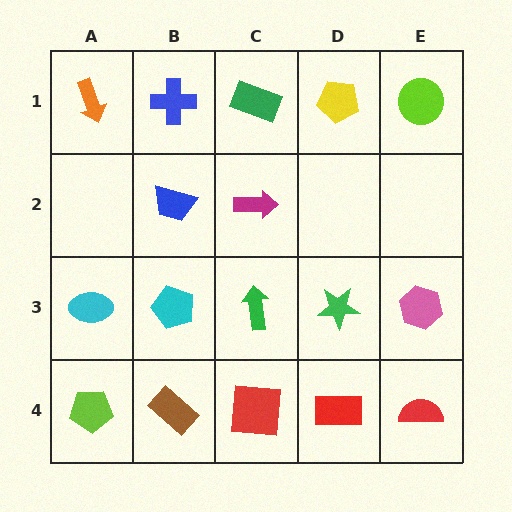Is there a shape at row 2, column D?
No, that cell is empty.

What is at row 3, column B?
A cyan pentagon.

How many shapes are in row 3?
5 shapes.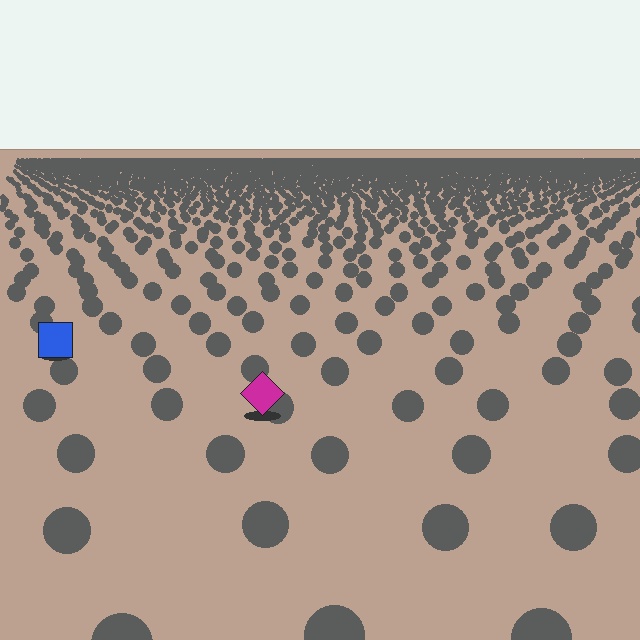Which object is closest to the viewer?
The magenta diamond is closest. The texture marks near it are larger and more spread out.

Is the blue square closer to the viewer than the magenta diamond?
No. The magenta diamond is closer — you can tell from the texture gradient: the ground texture is coarser near it.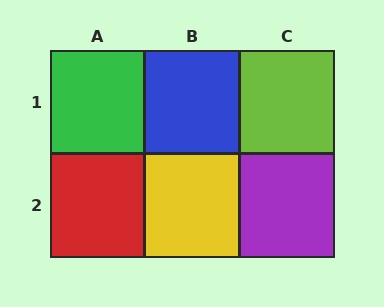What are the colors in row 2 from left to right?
Red, yellow, purple.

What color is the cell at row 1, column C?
Lime.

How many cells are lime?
1 cell is lime.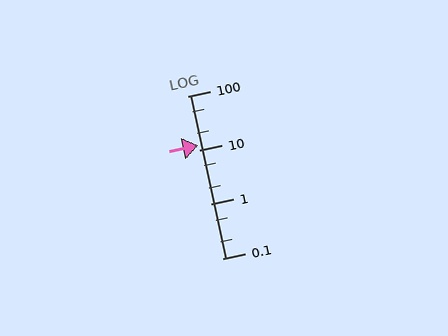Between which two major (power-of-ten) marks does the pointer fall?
The pointer is between 10 and 100.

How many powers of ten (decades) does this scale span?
The scale spans 3 decades, from 0.1 to 100.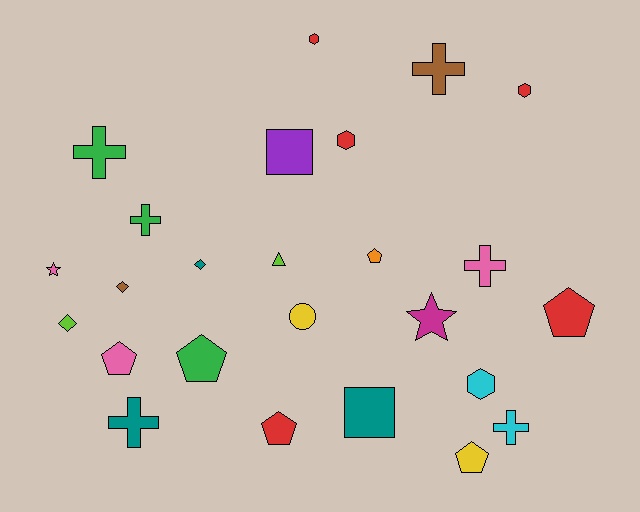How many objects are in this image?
There are 25 objects.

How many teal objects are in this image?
There are 3 teal objects.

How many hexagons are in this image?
There are 4 hexagons.